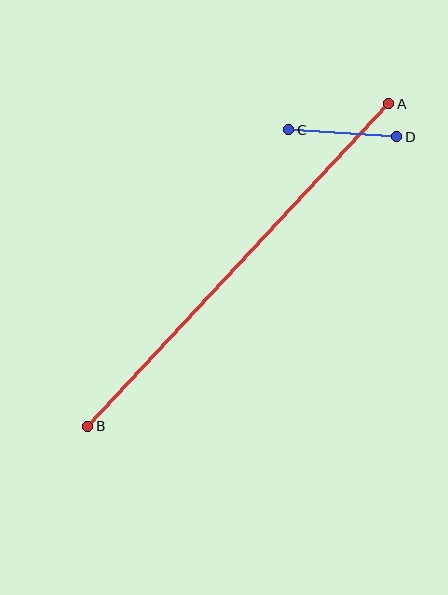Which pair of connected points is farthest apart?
Points A and B are farthest apart.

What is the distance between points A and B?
The distance is approximately 441 pixels.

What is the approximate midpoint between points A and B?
The midpoint is at approximately (238, 265) pixels.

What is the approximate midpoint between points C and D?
The midpoint is at approximately (343, 133) pixels.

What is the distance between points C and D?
The distance is approximately 108 pixels.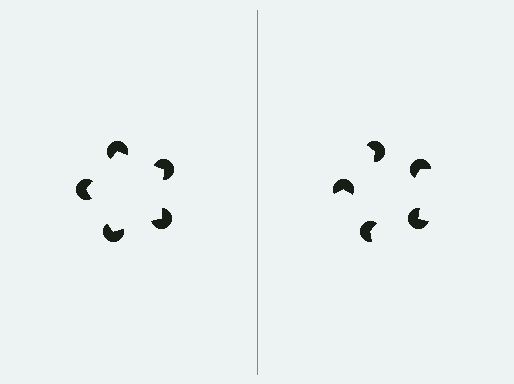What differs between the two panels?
The pac-man discs are positioned identically on both sides; only the wedge orientations differ. On the left they align to a pentagon; on the right they are misaligned.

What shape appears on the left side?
An illusory pentagon.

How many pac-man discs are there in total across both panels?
10 — 5 on each side.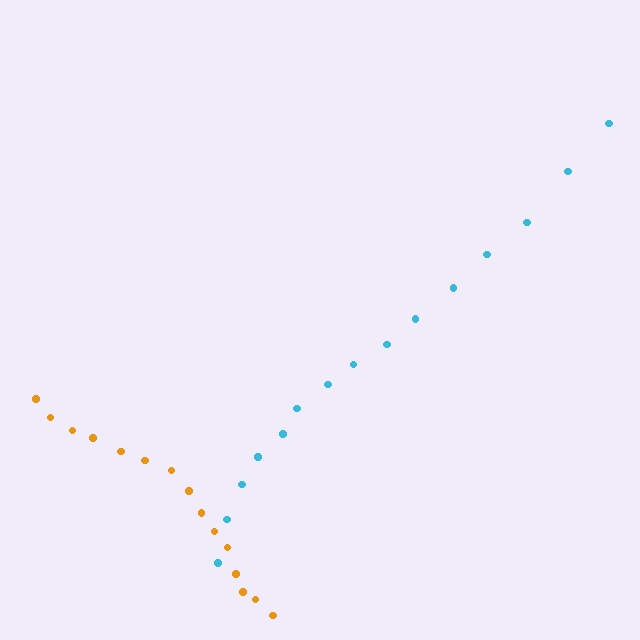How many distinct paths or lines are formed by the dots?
There are 2 distinct paths.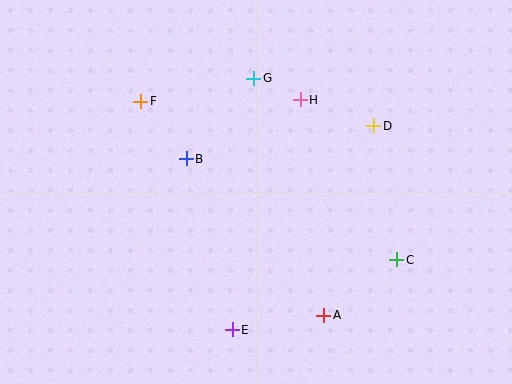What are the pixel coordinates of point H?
Point H is at (300, 100).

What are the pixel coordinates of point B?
Point B is at (186, 159).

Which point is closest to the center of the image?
Point B at (186, 159) is closest to the center.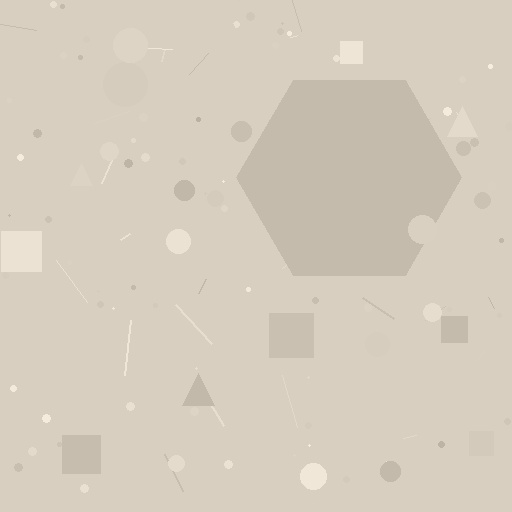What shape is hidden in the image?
A hexagon is hidden in the image.